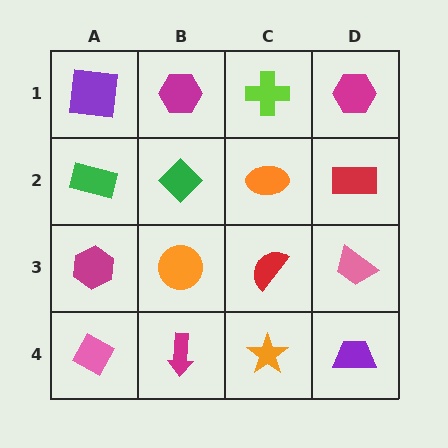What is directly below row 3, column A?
A pink diamond.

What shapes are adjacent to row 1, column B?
A green diamond (row 2, column B), a purple square (row 1, column A), a lime cross (row 1, column C).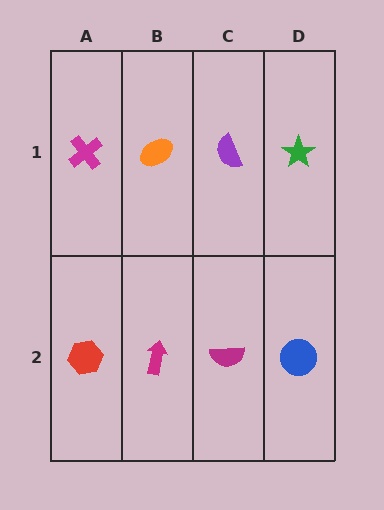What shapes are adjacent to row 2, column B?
An orange ellipse (row 1, column B), a red hexagon (row 2, column A), a magenta semicircle (row 2, column C).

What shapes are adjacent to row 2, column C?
A purple semicircle (row 1, column C), a magenta arrow (row 2, column B), a blue circle (row 2, column D).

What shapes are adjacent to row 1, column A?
A red hexagon (row 2, column A), an orange ellipse (row 1, column B).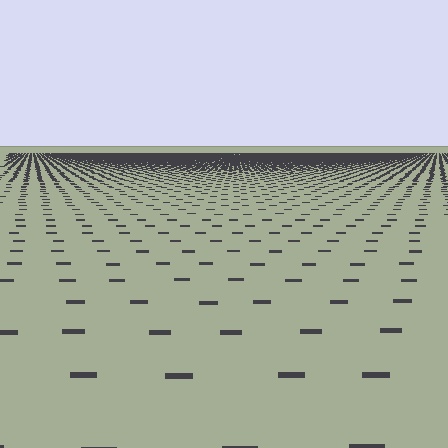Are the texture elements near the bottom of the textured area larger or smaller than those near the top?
Larger. Near the bottom, elements are closer to the viewer and appear at a bigger on-screen size.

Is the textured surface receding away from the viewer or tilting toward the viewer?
The surface is receding away from the viewer. Texture elements get smaller and denser toward the top.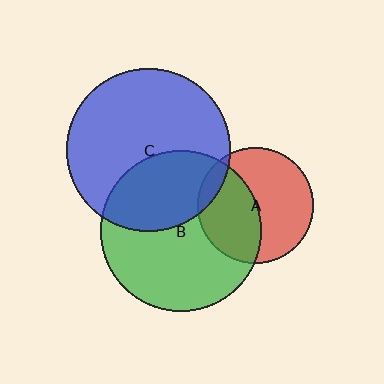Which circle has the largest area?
Circle C (blue).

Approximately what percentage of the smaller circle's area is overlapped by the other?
Approximately 45%.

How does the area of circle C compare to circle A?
Approximately 2.0 times.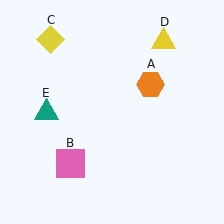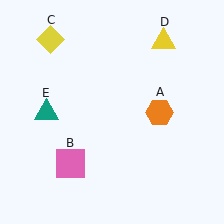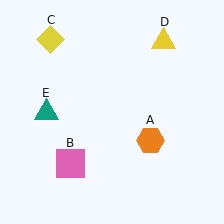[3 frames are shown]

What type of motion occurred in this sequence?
The orange hexagon (object A) rotated clockwise around the center of the scene.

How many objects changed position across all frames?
1 object changed position: orange hexagon (object A).